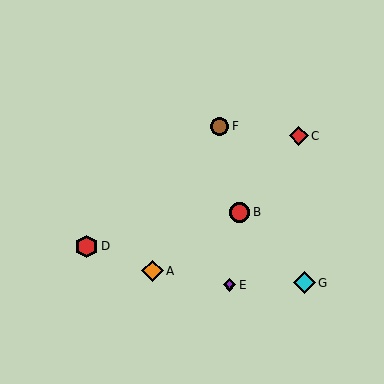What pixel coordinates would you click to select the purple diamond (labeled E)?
Click at (229, 285) to select the purple diamond E.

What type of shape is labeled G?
Shape G is a cyan diamond.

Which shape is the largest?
The red hexagon (labeled D) is the largest.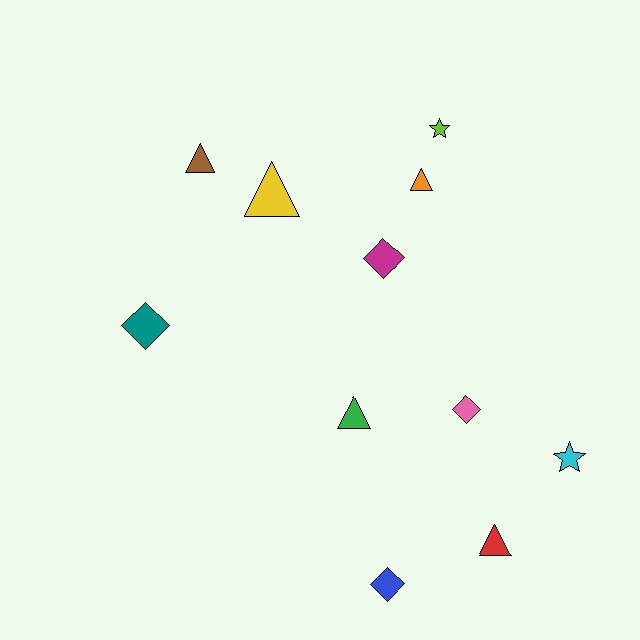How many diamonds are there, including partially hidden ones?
There are 4 diamonds.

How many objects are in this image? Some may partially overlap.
There are 11 objects.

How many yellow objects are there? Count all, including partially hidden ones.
There is 1 yellow object.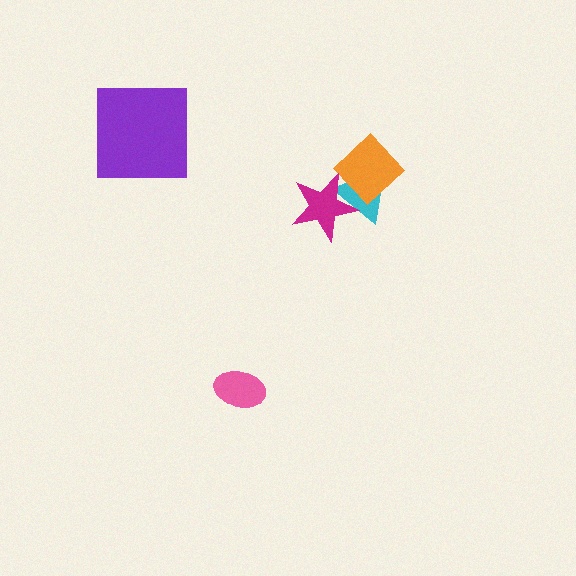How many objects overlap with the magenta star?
2 objects overlap with the magenta star.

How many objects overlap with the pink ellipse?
0 objects overlap with the pink ellipse.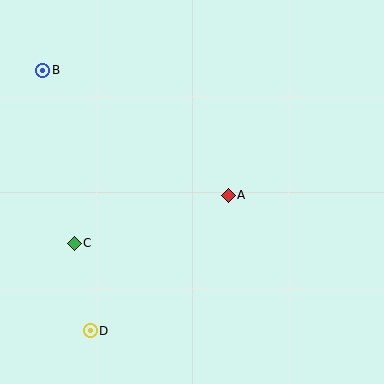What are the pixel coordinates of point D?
Point D is at (90, 331).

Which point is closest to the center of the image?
Point A at (228, 195) is closest to the center.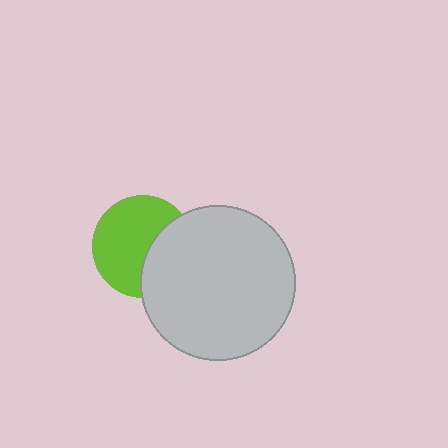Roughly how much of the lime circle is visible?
About half of it is visible (roughly 63%).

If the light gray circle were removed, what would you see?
You would see the complete lime circle.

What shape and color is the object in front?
The object in front is a light gray circle.